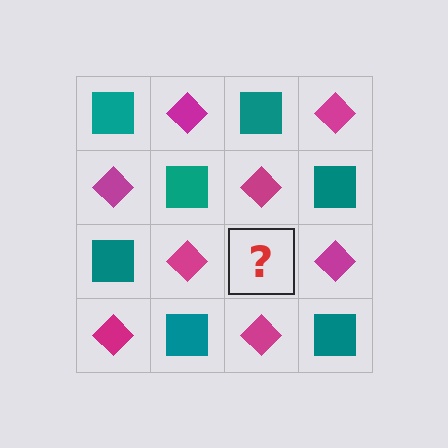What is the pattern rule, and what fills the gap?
The rule is that it alternates teal square and magenta diamond in a checkerboard pattern. The gap should be filled with a teal square.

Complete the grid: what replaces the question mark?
The question mark should be replaced with a teal square.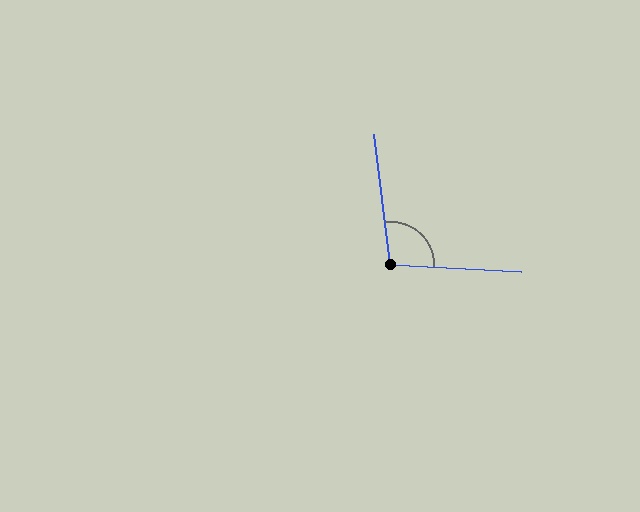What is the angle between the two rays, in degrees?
Approximately 100 degrees.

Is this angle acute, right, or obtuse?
It is obtuse.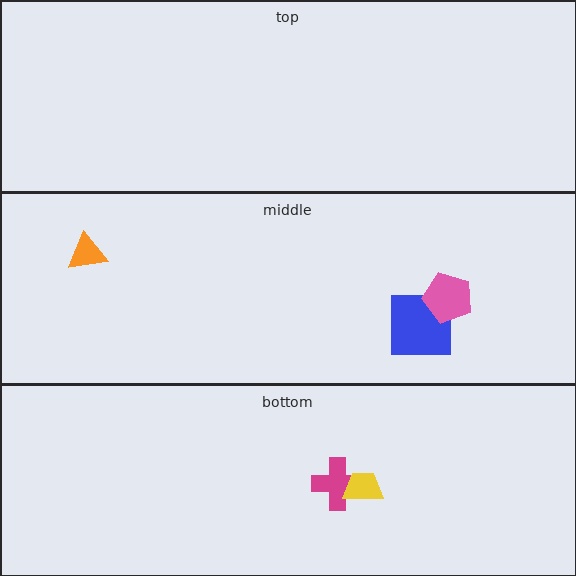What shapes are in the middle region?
The blue square, the orange triangle, the pink pentagon.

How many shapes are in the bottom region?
2.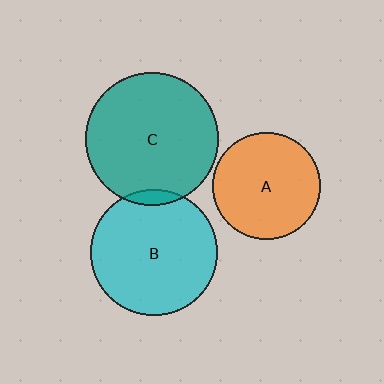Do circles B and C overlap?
Yes.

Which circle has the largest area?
Circle C (teal).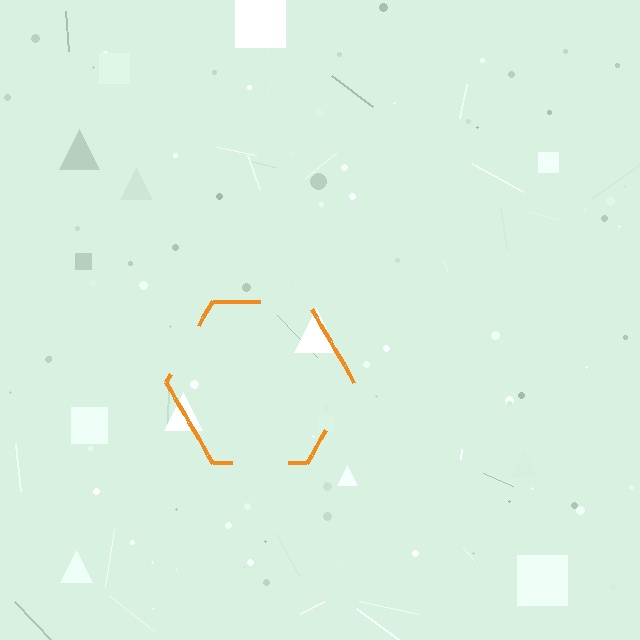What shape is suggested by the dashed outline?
The dashed outline suggests a hexagon.